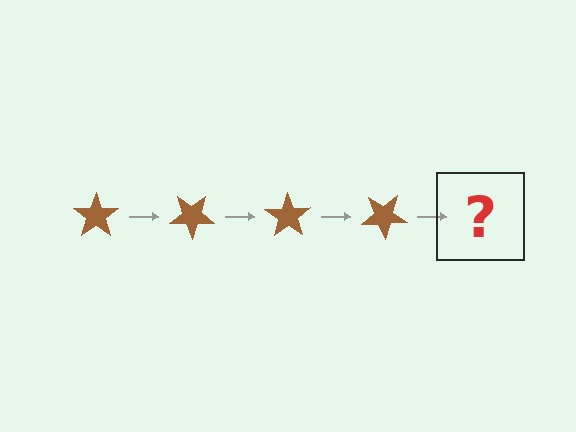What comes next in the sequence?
The next element should be a brown star rotated 140 degrees.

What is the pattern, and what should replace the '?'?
The pattern is that the star rotates 35 degrees each step. The '?' should be a brown star rotated 140 degrees.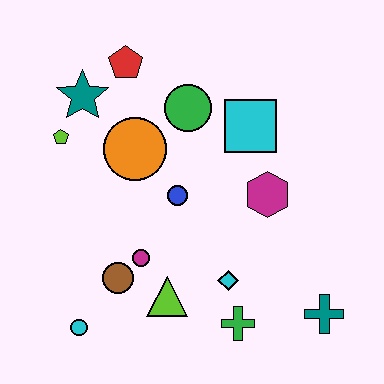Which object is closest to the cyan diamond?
The green cross is closest to the cyan diamond.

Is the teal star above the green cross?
Yes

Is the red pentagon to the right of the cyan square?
No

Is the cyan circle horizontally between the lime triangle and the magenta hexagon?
No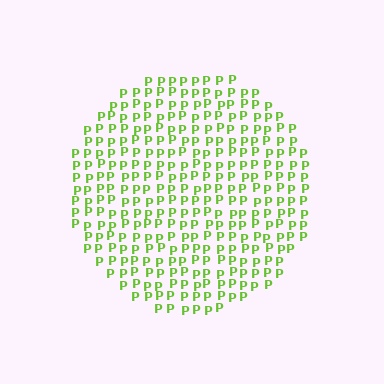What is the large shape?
The large shape is a circle.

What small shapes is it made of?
It is made of small letter P's.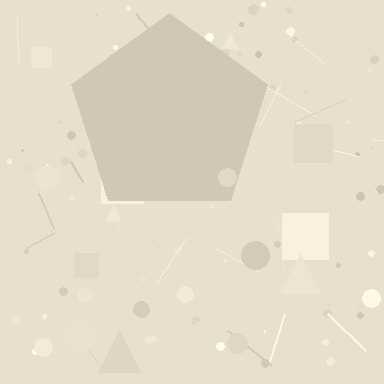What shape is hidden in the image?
A pentagon is hidden in the image.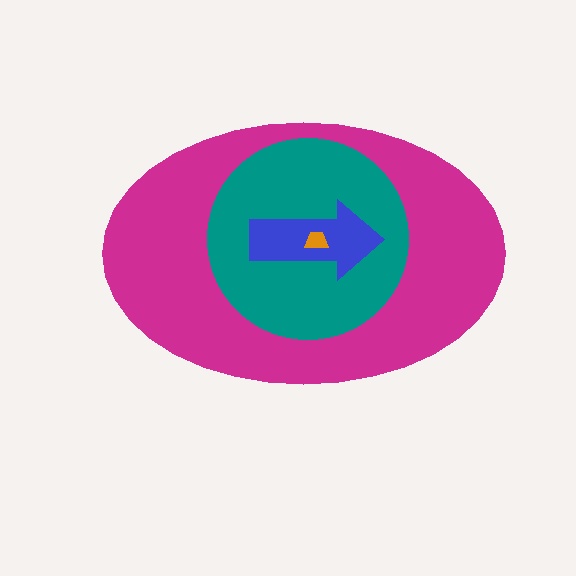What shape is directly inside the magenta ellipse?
The teal circle.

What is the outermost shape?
The magenta ellipse.